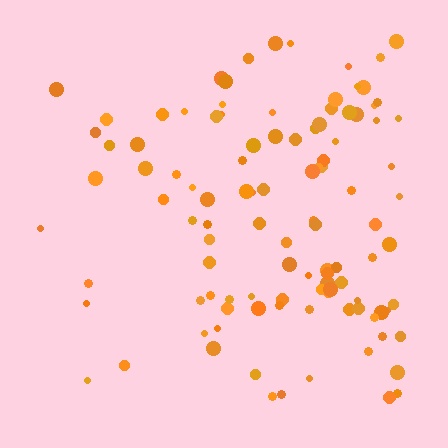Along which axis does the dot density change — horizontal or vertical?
Horizontal.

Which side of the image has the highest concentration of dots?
The right.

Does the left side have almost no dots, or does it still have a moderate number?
Still a moderate number, just noticeably fewer than the right.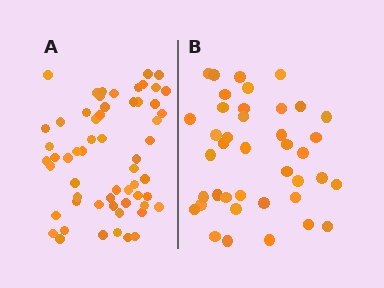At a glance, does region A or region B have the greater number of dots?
Region A (the left region) has more dots.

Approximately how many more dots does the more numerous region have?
Region A has approximately 20 more dots than region B.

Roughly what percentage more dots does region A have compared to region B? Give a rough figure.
About 50% more.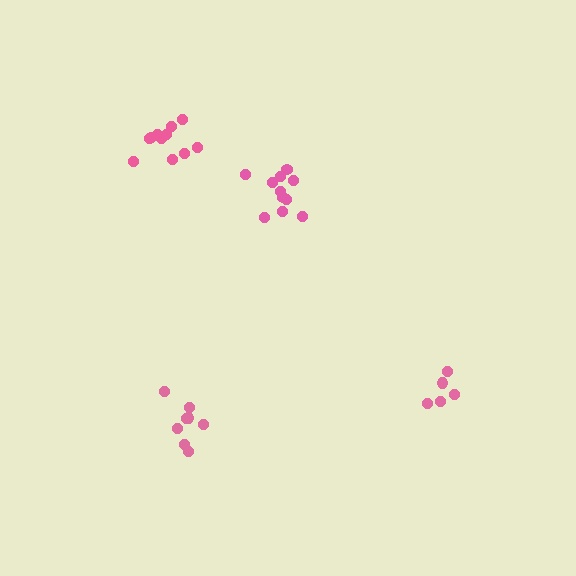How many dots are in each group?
Group 1: 11 dots, Group 2: 5 dots, Group 3: 8 dots, Group 4: 11 dots (35 total).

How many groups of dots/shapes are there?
There are 4 groups.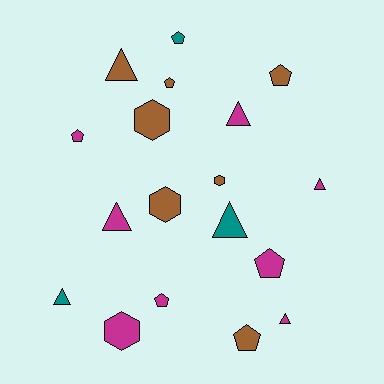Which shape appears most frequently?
Pentagon, with 7 objects.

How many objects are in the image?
There are 18 objects.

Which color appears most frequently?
Magenta, with 8 objects.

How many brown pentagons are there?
There are 3 brown pentagons.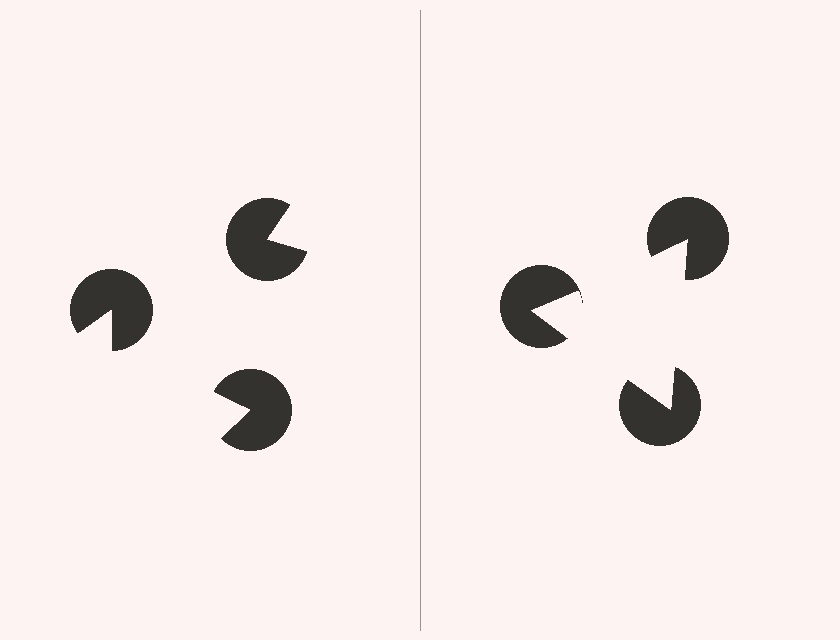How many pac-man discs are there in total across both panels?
6 — 3 on each side.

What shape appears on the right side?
An illusory triangle.